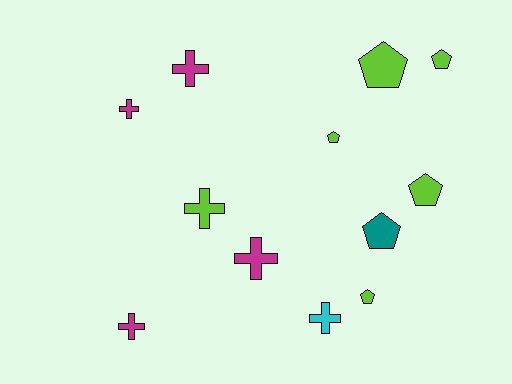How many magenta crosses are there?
There are 4 magenta crosses.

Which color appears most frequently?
Lime, with 6 objects.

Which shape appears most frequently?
Pentagon, with 6 objects.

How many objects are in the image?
There are 12 objects.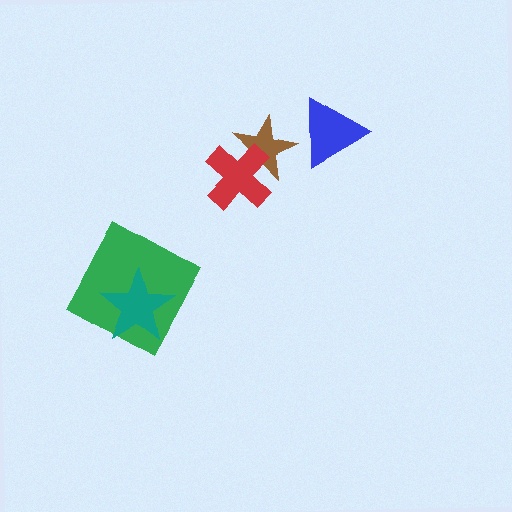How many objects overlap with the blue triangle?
0 objects overlap with the blue triangle.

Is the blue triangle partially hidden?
No, no other shape covers it.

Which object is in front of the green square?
The teal star is in front of the green square.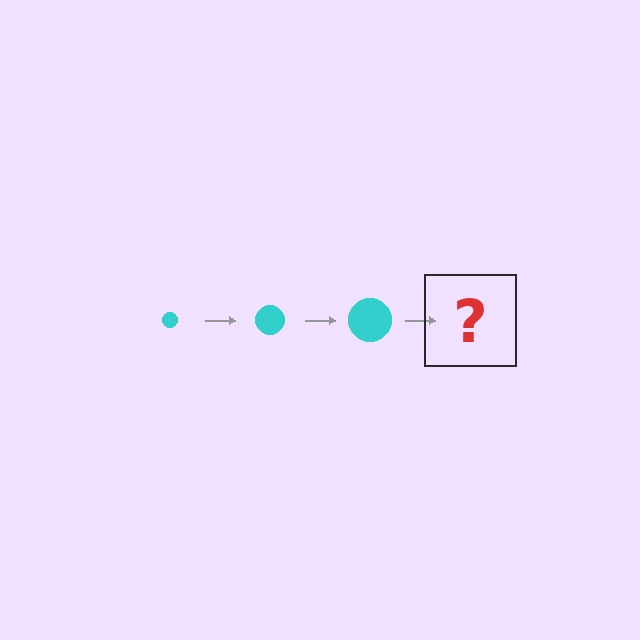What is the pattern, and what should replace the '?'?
The pattern is that the circle gets progressively larger each step. The '?' should be a cyan circle, larger than the previous one.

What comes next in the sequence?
The next element should be a cyan circle, larger than the previous one.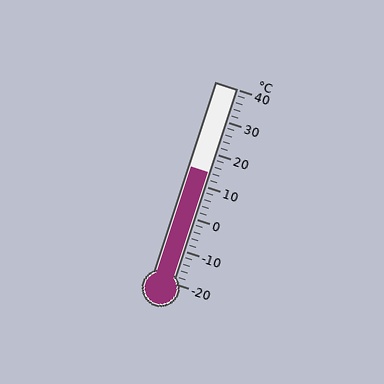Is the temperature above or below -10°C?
The temperature is above -10°C.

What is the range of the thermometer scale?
The thermometer scale ranges from -20°C to 40°C.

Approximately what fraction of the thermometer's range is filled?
The thermometer is filled to approximately 55% of its range.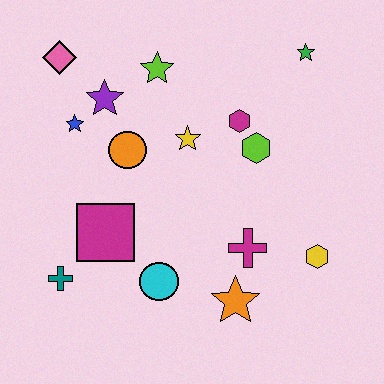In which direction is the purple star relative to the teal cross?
The purple star is above the teal cross.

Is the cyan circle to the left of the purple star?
No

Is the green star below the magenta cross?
No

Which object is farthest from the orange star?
The pink diamond is farthest from the orange star.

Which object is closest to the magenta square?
The teal cross is closest to the magenta square.